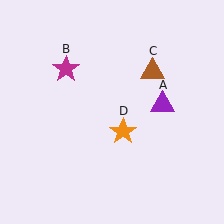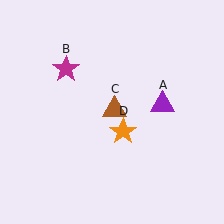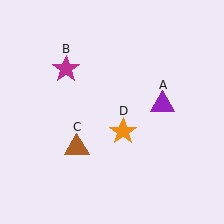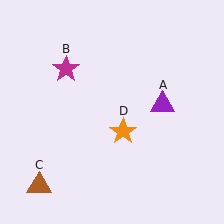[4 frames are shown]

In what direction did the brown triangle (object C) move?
The brown triangle (object C) moved down and to the left.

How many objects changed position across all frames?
1 object changed position: brown triangle (object C).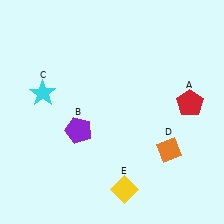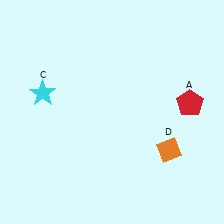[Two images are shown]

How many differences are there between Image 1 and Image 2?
There are 2 differences between the two images.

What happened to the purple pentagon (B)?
The purple pentagon (B) was removed in Image 2. It was in the bottom-left area of Image 1.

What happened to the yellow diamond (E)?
The yellow diamond (E) was removed in Image 2. It was in the bottom-right area of Image 1.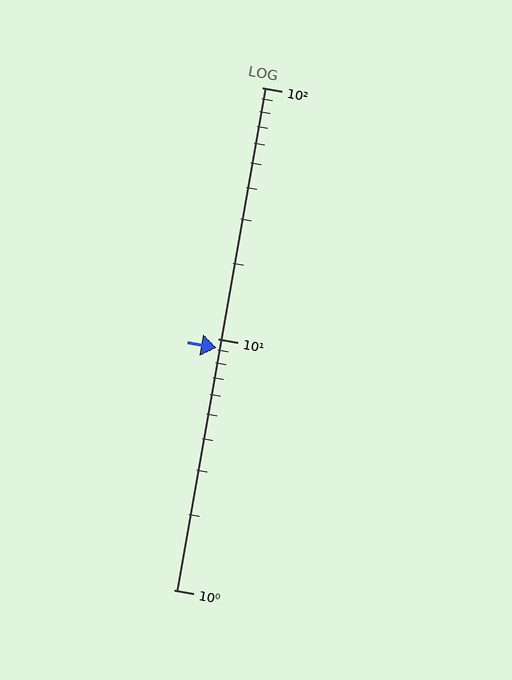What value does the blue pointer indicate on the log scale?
The pointer indicates approximately 9.2.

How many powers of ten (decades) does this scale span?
The scale spans 2 decades, from 1 to 100.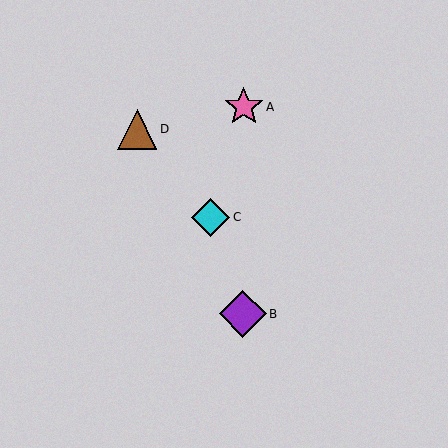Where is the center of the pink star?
The center of the pink star is at (244, 107).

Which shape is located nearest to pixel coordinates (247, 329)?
The purple diamond (labeled B) at (243, 314) is nearest to that location.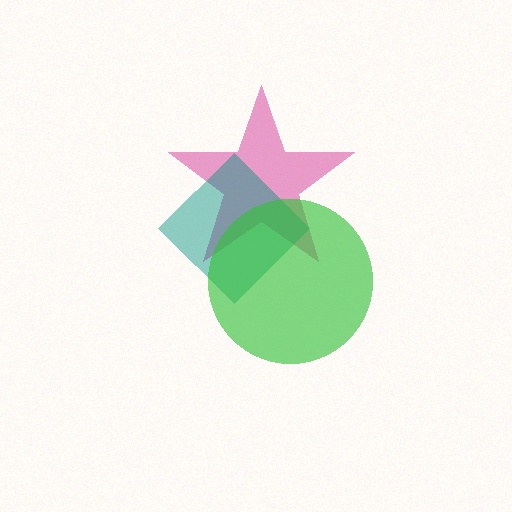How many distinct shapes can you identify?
There are 3 distinct shapes: a magenta star, a teal diamond, a green circle.